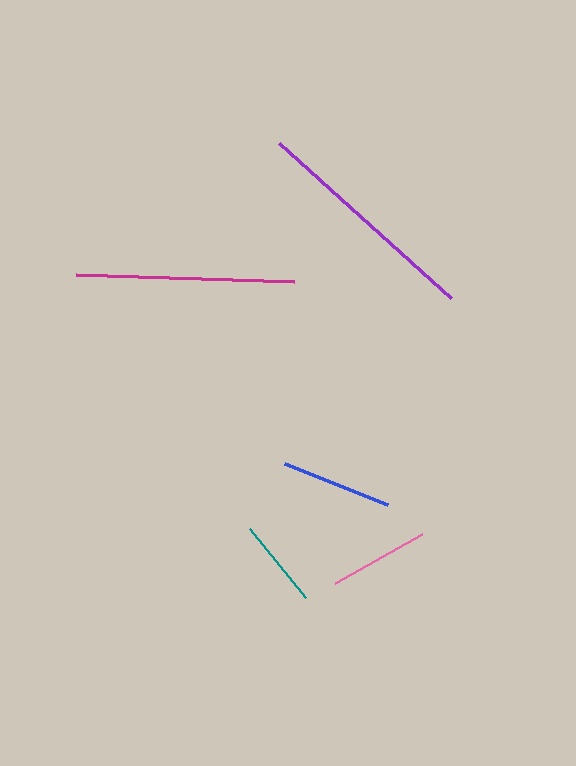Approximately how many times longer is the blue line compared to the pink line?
The blue line is approximately 1.1 times the length of the pink line.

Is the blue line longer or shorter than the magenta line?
The magenta line is longer than the blue line.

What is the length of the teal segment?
The teal segment is approximately 89 pixels long.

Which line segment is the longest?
The purple line is the longest at approximately 231 pixels.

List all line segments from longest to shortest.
From longest to shortest: purple, magenta, blue, pink, teal.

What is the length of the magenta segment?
The magenta segment is approximately 218 pixels long.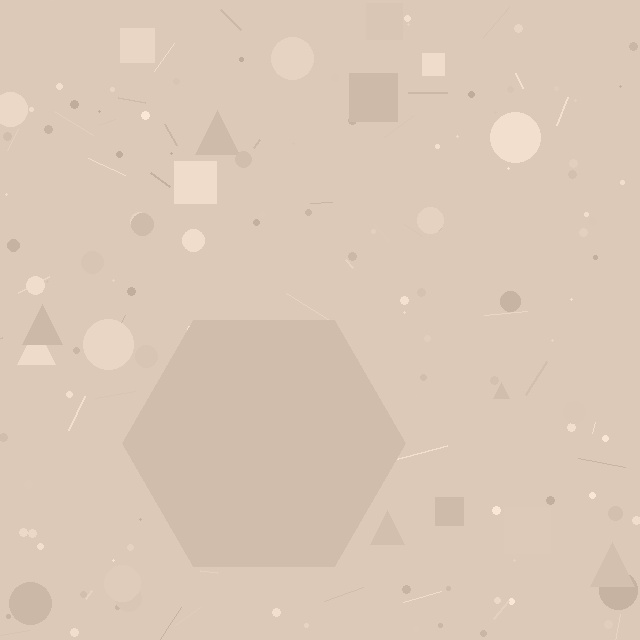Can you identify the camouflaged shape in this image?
The camouflaged shape is a hexagon.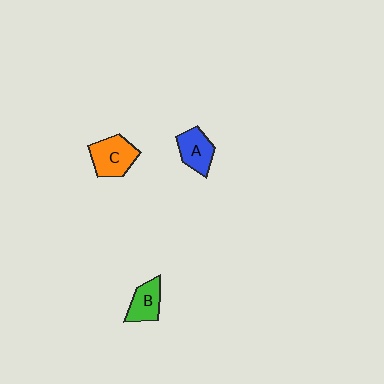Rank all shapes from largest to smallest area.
From largest to smallest: C (orange), A (blue), B (green).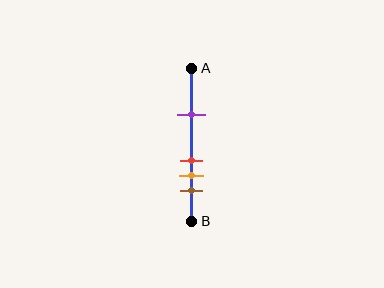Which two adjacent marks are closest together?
The red and orange marks are the closest adjacent pair.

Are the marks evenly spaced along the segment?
No, the marks are not evenly spaced.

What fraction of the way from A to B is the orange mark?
The orange mark is approximately 70% (0.7) of the way from A to B.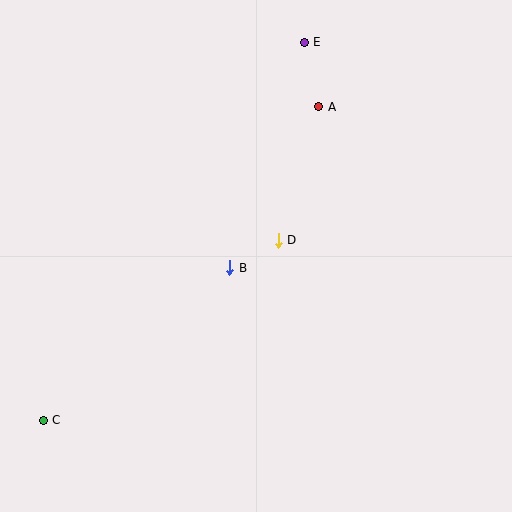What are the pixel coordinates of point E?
Point E is at (304, 42).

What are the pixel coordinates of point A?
Point A is at (319, 107).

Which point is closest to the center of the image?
Point D at (278, 240) is closest to the center.